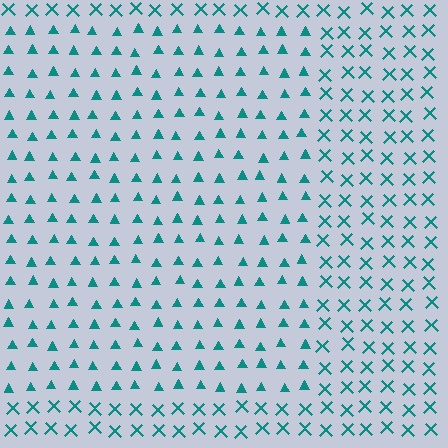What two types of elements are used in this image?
The image uses triangles inside the rectangle region and X marks outside it.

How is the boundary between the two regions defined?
The boundary is defined by a change in element shape: triangles inside vs. X marks outside. All elements share the same color and spacing.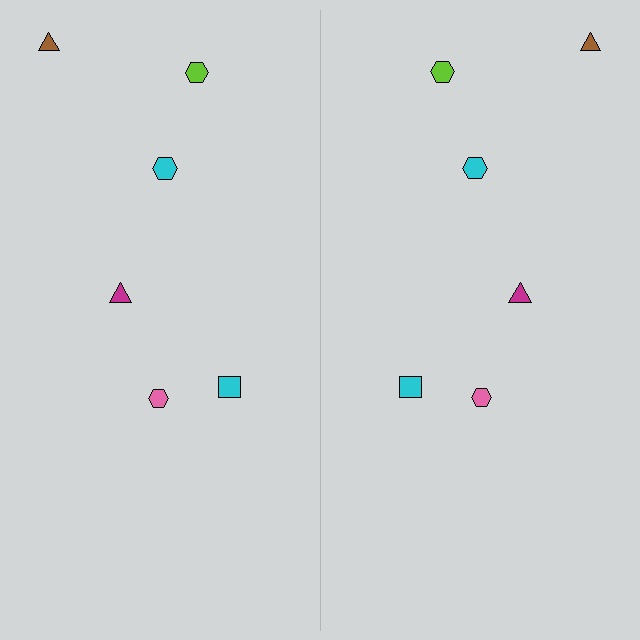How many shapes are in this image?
There are 12 shapes in this image.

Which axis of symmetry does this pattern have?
The pattern has a vertical axis of symmetry running through the center of the image.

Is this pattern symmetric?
Yes, this pattern has bilateral (reflection) symmetry.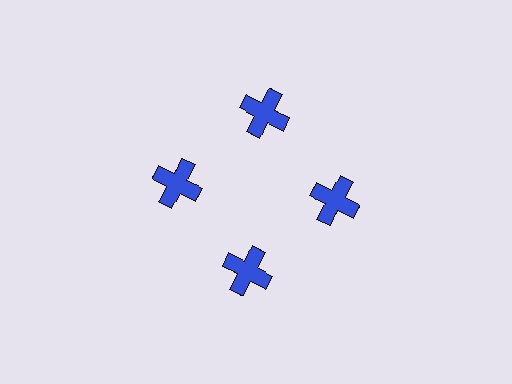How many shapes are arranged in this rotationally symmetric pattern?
There are 4 shapes, arranged in 4 groups of 1.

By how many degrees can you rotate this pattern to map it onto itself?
The pattern maps onto itself every 90 degrees of rotation.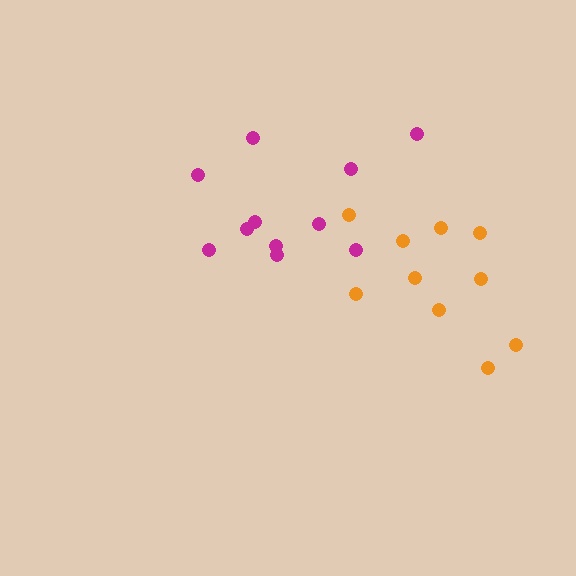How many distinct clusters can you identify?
There are 2 distinct clusters.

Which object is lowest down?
The orange cluster is bottommost.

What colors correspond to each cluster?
The clusters are colored: magenta, orange.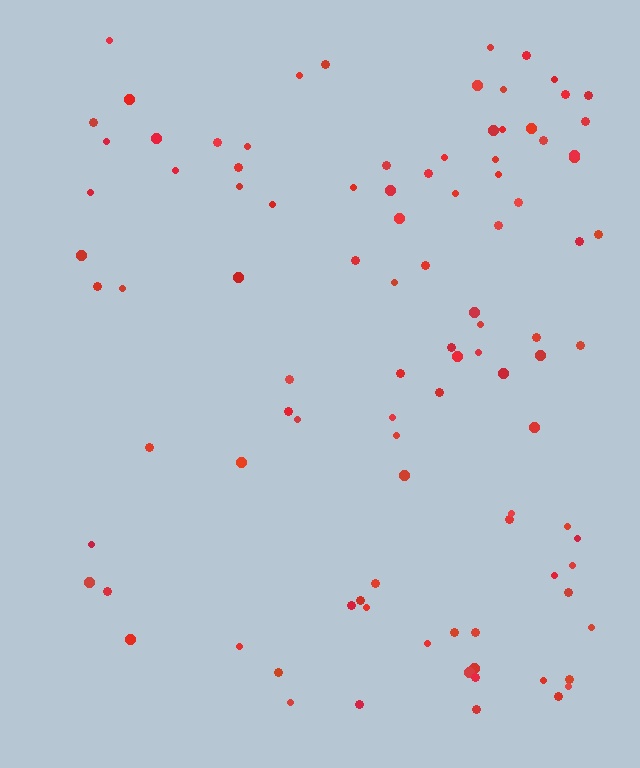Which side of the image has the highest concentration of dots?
The right.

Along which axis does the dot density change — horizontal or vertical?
Horizontal.